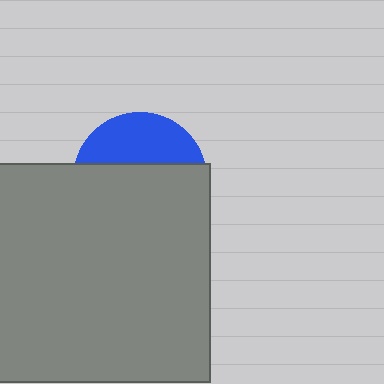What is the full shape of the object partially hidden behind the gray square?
The partially hidden object is a blue circle.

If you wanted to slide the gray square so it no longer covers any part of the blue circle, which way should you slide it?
Slide it down — that is the most direct way to separate the two shapes.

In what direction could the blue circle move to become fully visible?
The blue circle could move up. That would shift it out from behind the gray square entirely.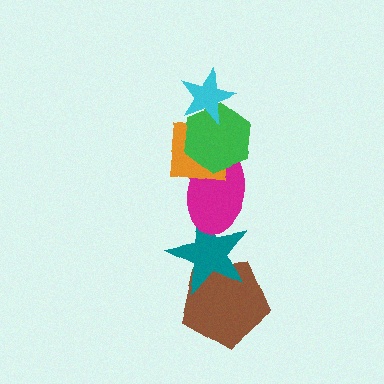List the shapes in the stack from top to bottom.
From top to bottom: the cyan star, the green hexagon, the orange square, the magenta ellipse, the teal star, the brown pentagon.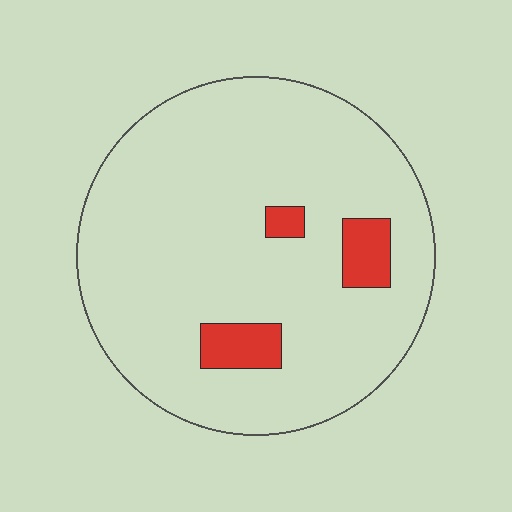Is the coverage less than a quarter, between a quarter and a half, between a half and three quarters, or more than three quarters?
Less than a quarter.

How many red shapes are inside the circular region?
3.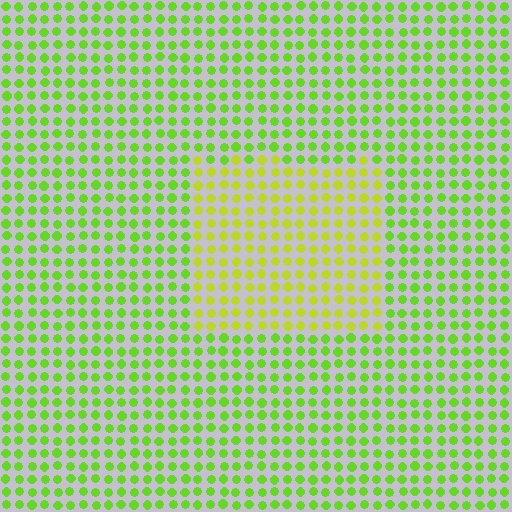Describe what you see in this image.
The image is filled with small lime elements in a uniform arrangement. A rectangle-shaped region is visible where the elements are tinted to a slightly different hue, forming a subtle color boundary.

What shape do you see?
I see a rectangle.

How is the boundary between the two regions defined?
The boundary is defined purely by a slight shift in hue (about 29 degrees). Spacing, size, and orientation are identical on both sides.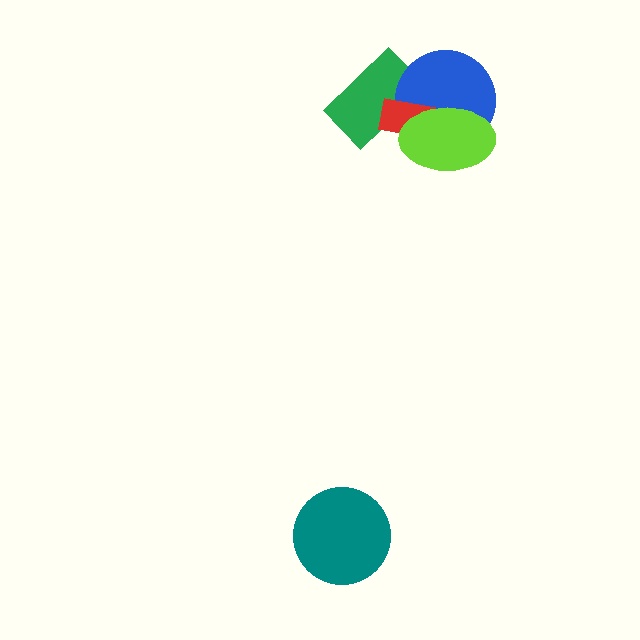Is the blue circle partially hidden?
Yes, it is partially covered by another shape.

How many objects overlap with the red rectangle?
3 objects overlap with the red rectangle.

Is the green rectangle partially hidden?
Yes, it is partially covered by another shape.